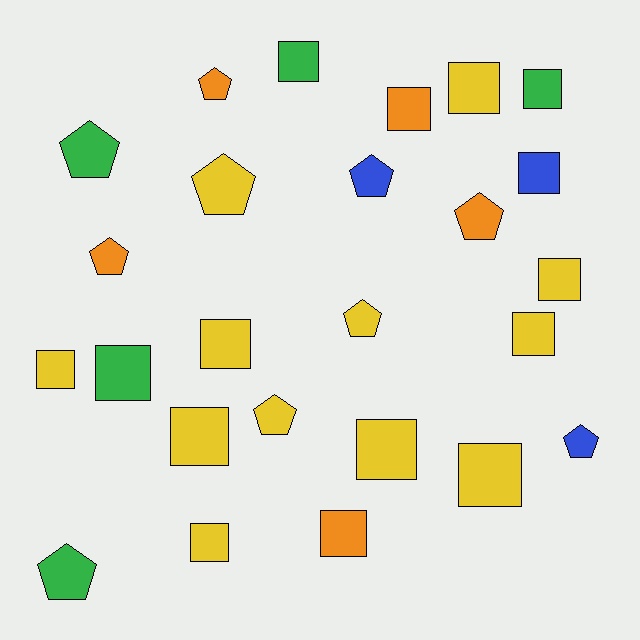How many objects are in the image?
There are 25 objects.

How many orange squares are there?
There are 2 orange squares.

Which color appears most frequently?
Yellow, with 12 objects.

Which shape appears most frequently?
Square, with 15 objects.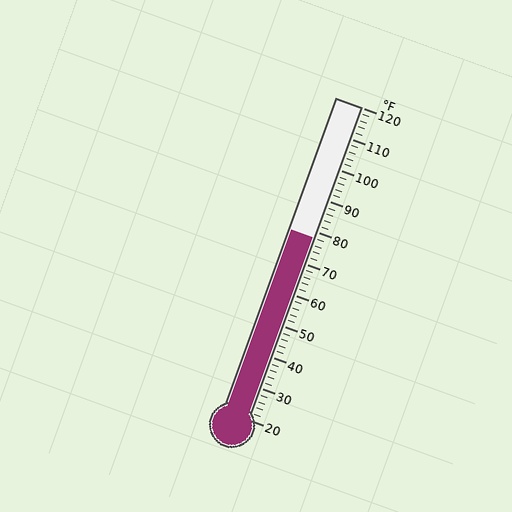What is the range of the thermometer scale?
The thermometer scale ranges from 20°F to 120°F.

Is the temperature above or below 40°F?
The temperature is above 40°F.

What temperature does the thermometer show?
The thermometer shows approximately 78°F.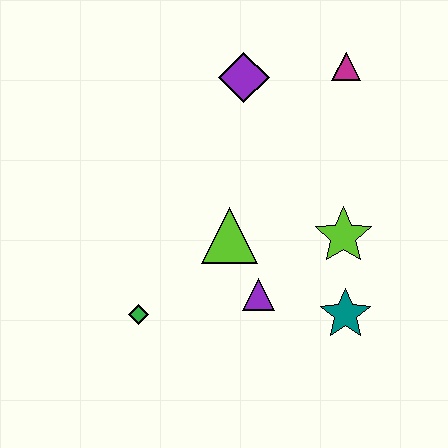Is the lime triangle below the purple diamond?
Yes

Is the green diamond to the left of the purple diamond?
Yes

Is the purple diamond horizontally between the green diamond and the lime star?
Yes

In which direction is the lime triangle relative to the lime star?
The lime triangle is to the left of the lime star.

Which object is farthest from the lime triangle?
The magenta triangle is farthest from the lime triangle.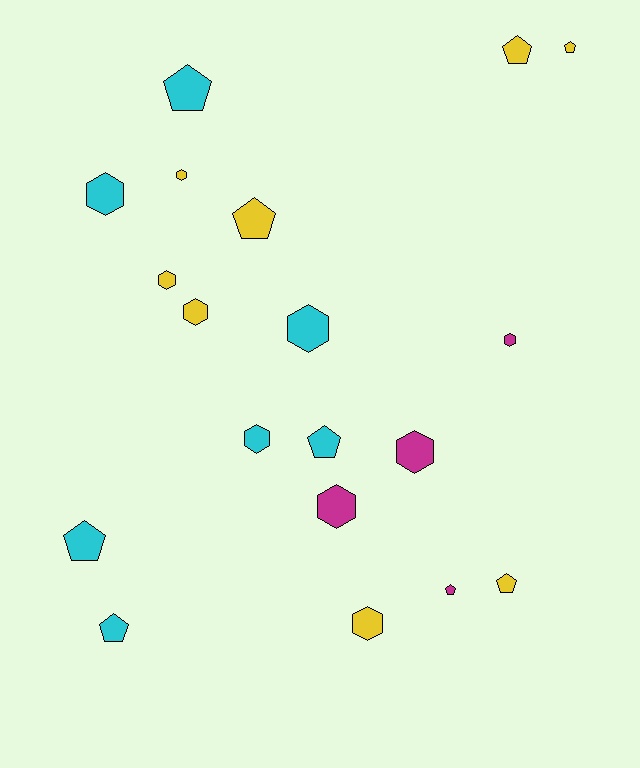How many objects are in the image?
There are 19 objects.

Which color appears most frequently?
Yellow, with 8 objects.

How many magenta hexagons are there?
There are 3 magenta hexagons.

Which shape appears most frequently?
Hexagon, with 10 objects.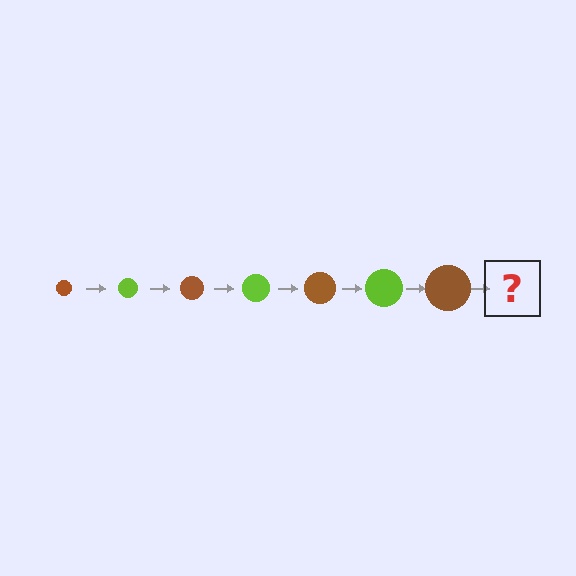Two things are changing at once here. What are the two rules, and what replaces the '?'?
The two rules are that the circle grows larger each step and the color cycles through brown and lime. The '?' should be a lime circle, larger than the previous one.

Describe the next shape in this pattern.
It should be a lime circle, larger than the previous one.